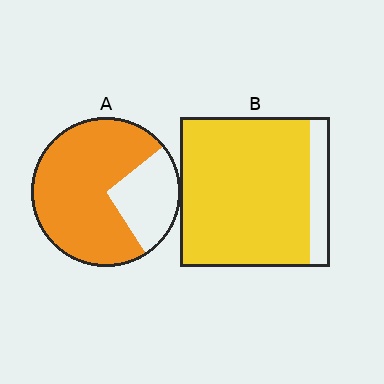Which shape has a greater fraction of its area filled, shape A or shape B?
Shape B.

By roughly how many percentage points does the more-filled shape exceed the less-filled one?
By roughly 15 percentage points (B over A).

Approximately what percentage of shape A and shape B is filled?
A is approximately 75% and B is approximately 85%.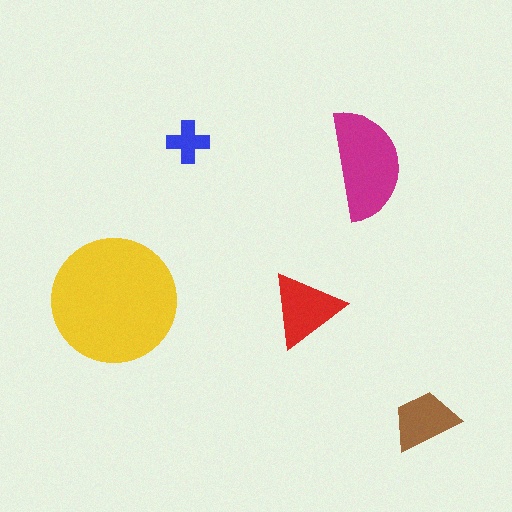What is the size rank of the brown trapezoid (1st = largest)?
4th.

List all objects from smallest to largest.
The blue cross, the brown trapezoid, the red triangle, the magenta semicircle, the yellow circle.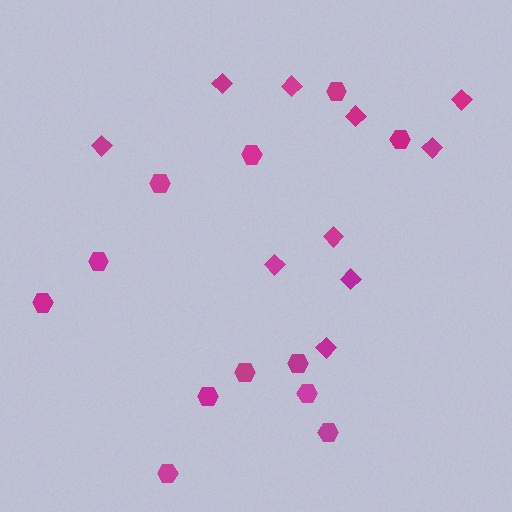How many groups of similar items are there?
There are 2 groups: one group of diamonds (10) and one group of hexagons (12).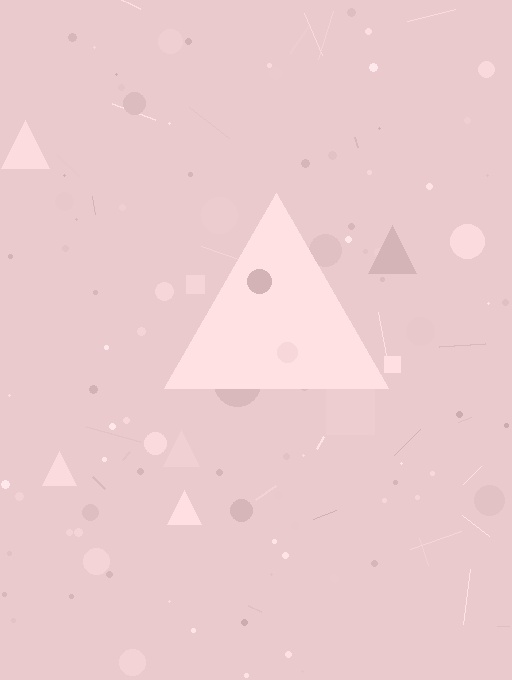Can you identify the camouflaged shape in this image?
The camouflaged shape is a triangle.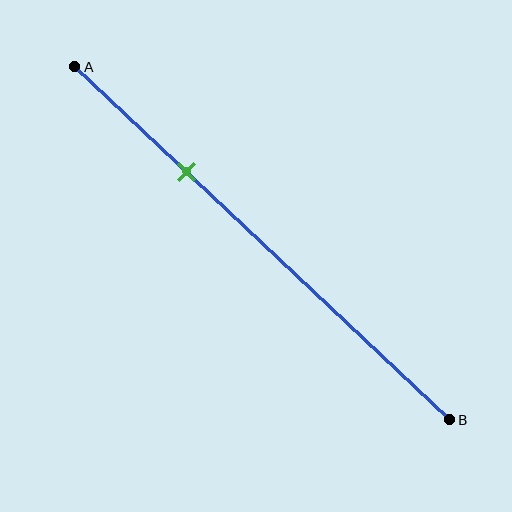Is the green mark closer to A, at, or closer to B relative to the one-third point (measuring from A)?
The green mark is closer to point A than the one-third point of segment AB.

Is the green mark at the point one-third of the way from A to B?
No, the mark is at about 30% from A, not at the 33% one-third point.